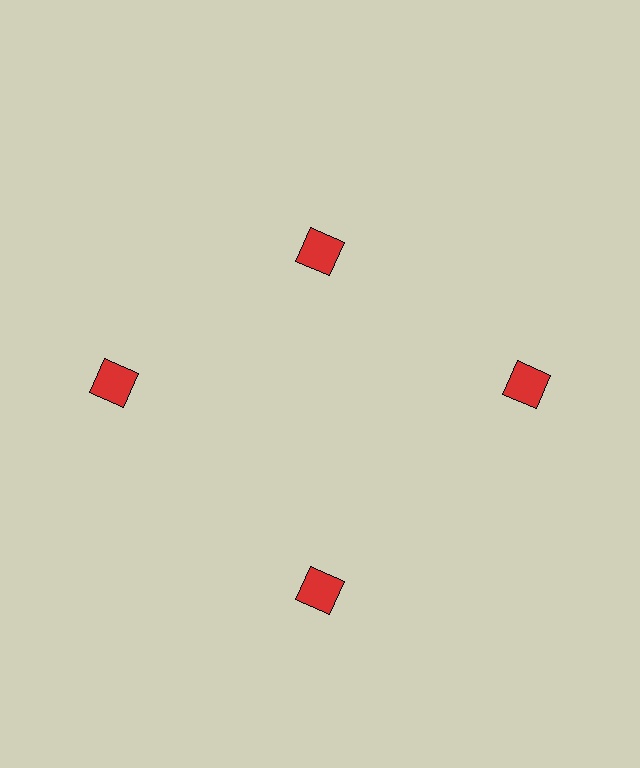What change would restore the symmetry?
The symmetry would be restored by moving it outward, back onto the ring so that all 4 squares sit at equal angles and equal distance from the center.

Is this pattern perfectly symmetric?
No. The 4 red squares are arranged in a ring, but one element near the 12 o'clock position is pulled inward toward the center, breaking the 4-fold rotational symmetry.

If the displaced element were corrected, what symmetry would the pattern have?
It would have 4-fold rotational symmetry — the pattern would map onto itself every 90 degrees.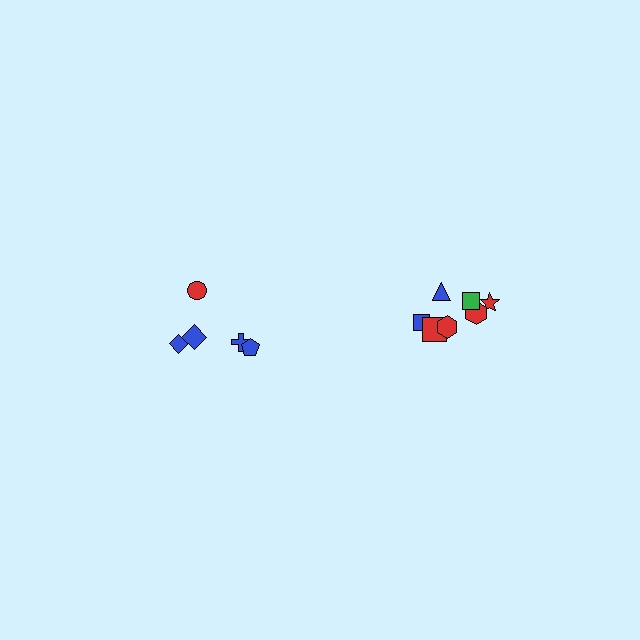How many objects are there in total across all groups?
There are 12 objects.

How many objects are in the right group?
There are 7 objects.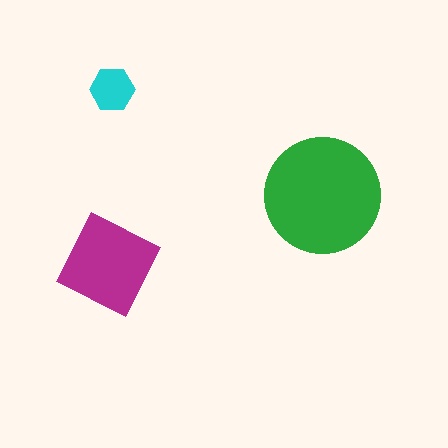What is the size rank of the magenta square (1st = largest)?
2nd.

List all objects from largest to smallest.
The green circle, the magenta square, the cyan hexagon.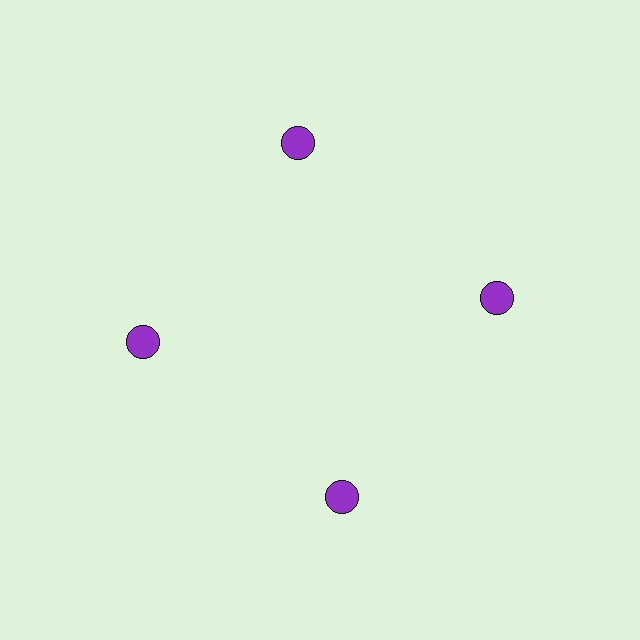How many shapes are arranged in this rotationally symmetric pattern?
There are 4 shapes, arranged in 4 groups of 1.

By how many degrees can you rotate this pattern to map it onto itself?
The pattern maps onto itself every 90 degrees of rotation.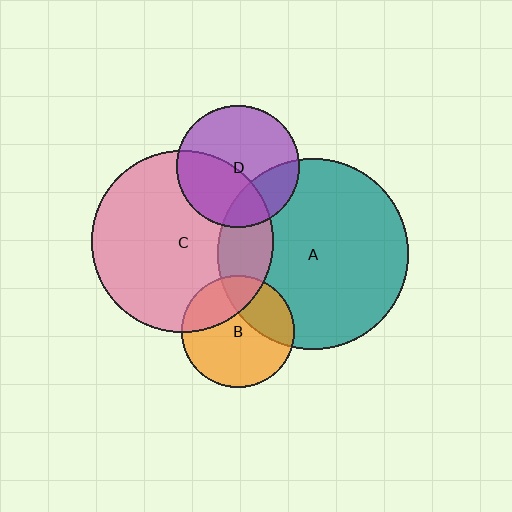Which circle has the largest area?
Circle A (teal).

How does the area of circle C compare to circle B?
Approximately 2.6 times.